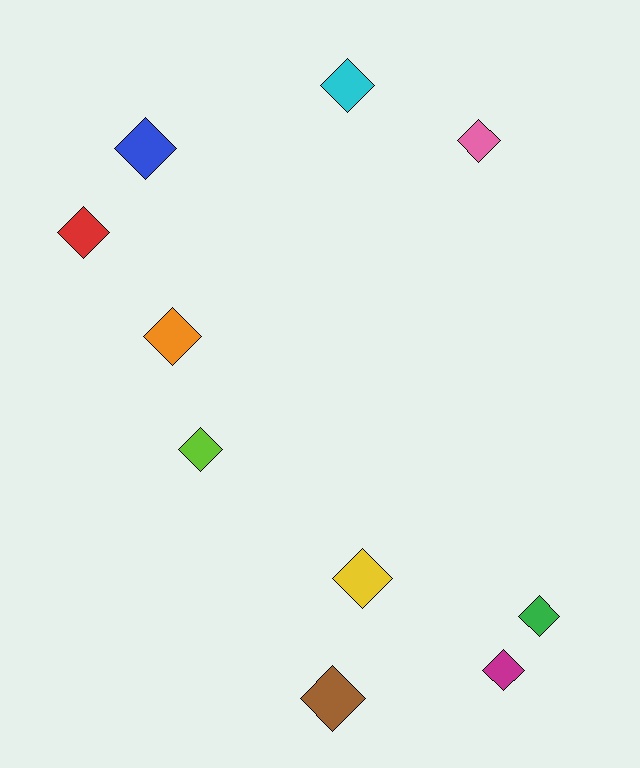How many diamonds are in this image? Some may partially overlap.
There are 10 diamonds.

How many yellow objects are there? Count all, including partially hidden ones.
There is 1 yellow object.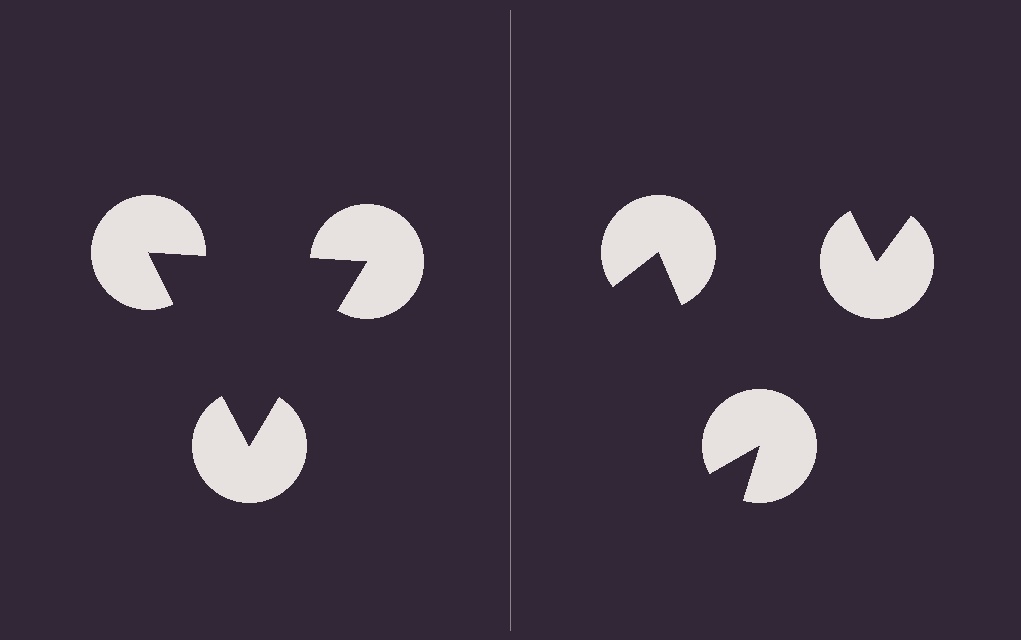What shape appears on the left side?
An illusory triangle.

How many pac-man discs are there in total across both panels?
6 — 3 on each side.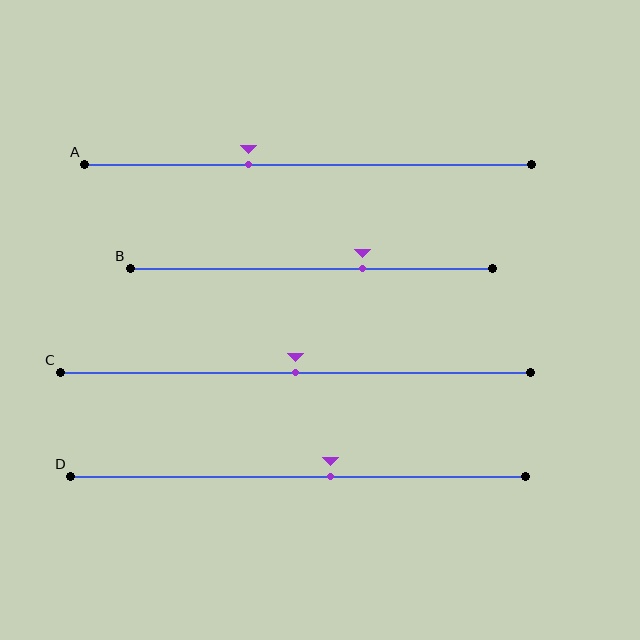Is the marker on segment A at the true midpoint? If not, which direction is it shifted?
No, the marker on segment A is shifted to the left by about 13% of the segment length.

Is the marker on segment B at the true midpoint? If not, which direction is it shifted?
No, the marker on segment B is shifted to the right by about 14% of the segment length.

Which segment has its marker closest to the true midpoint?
Segment C has its marker closest to the true midpoint.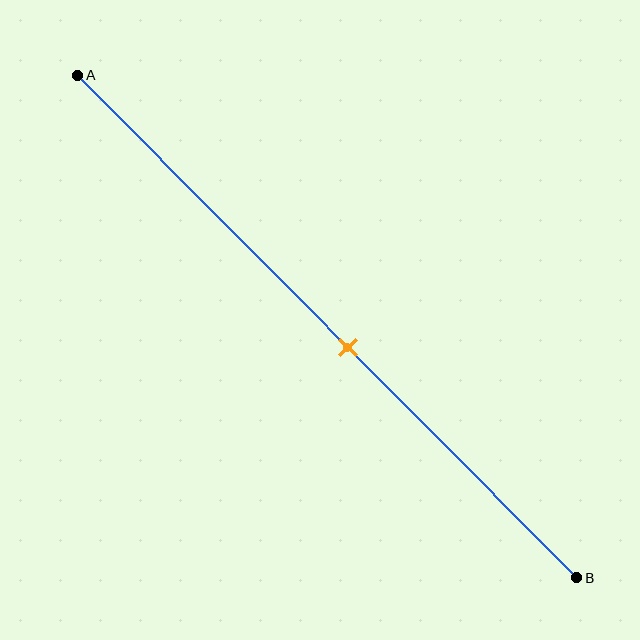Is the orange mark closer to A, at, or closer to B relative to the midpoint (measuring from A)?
The orange mark is closer to point B than the midpoint of segment AB.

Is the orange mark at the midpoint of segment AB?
No, the mark is at about 55% from A, not at the 50% midpoint.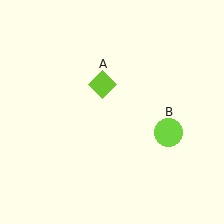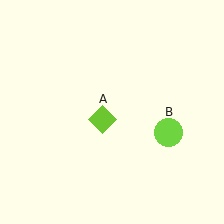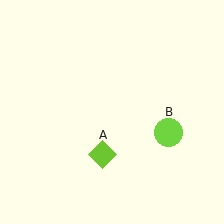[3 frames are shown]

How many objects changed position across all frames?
1 object changed position: lime diamond (object A).